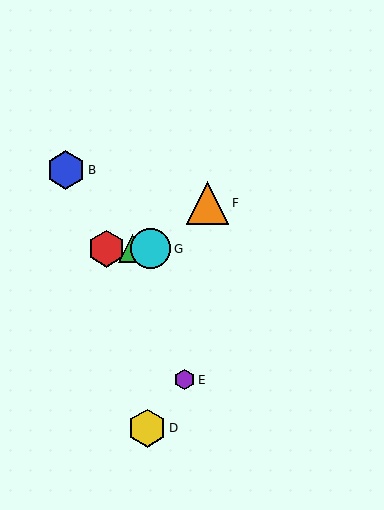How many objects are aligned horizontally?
3 objects (A, C, G) are aligned horizontally.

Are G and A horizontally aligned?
Yes, both are at y≈249.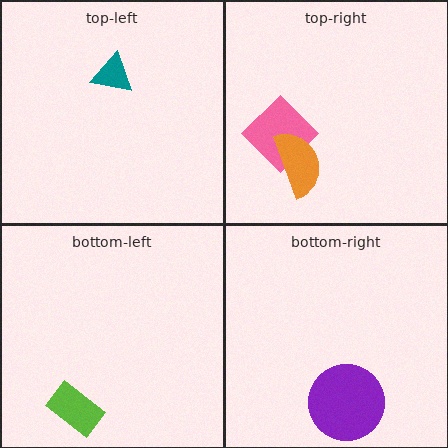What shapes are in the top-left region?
The teal triangle.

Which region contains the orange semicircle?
The top-right region.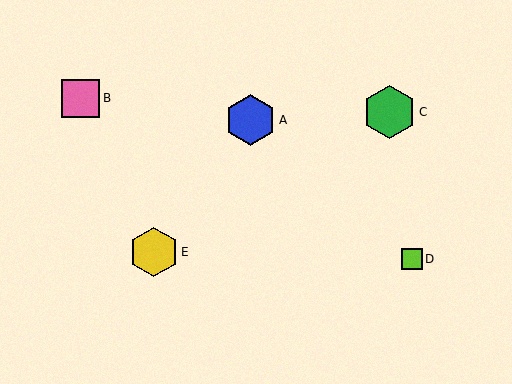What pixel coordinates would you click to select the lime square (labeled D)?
Click at (412, 259) to select the lime square D.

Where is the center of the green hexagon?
The center of the green hexagon is at (389, 112).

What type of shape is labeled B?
Shape B is a pink square.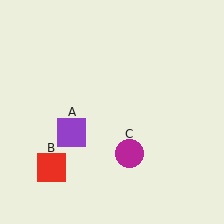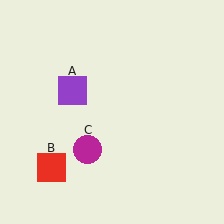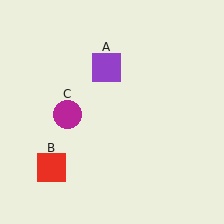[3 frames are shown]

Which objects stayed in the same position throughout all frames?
Red square (object B) remained stationary.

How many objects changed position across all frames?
2 objects changed position: purple square (object A), magenta circle (object C).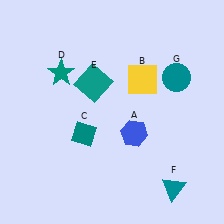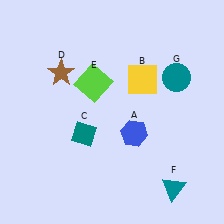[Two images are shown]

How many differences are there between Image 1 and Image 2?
There are 2 differences between the two images.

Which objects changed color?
D changed from teal to brown. E changed from teal to lime.